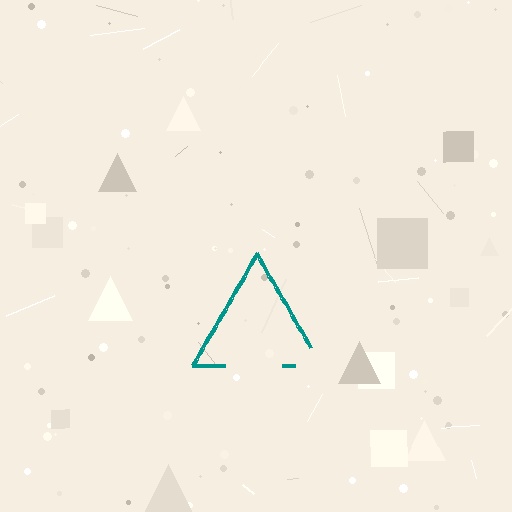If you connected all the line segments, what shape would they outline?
They would outline a triangle.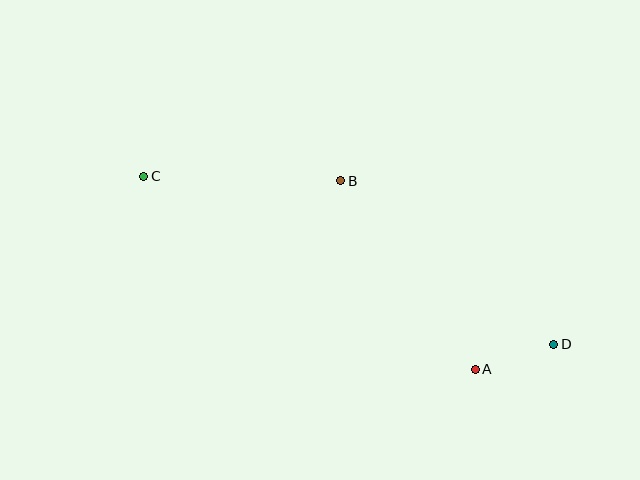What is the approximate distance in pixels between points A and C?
The distance between A and C is approximately 384 pixels.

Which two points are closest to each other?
Points A and D are closest to each other.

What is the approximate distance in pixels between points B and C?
The distance between B and C is approximately 197 pixels.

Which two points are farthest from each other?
Points C and D are farthest from each other.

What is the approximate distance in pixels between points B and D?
The distance between B and D is approximately 269 pixels.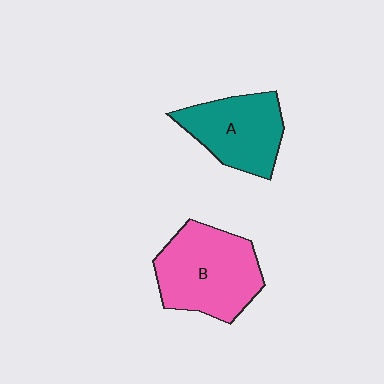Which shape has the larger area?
Shape B (pink).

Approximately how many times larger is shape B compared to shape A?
Approximately 1.3 times.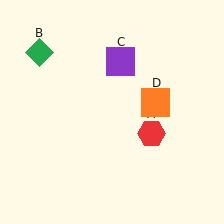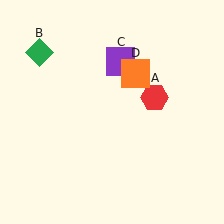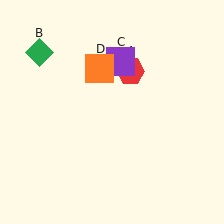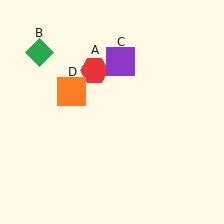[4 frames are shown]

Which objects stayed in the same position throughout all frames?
Green diamond (object B) and purple square (object C) remained stationary.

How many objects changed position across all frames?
2 objects changed position: red hexagon (object A), orange square (object D).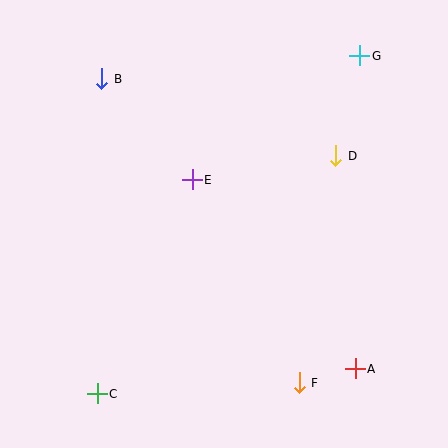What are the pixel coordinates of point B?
Point B is at (102, 79).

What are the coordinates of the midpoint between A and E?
The midpoint between A and E is at (274, 274).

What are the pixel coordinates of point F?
Point F is at (299, 383).